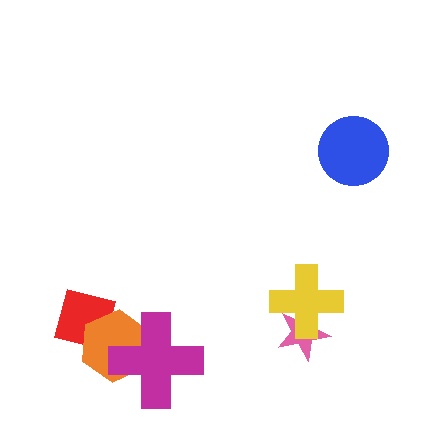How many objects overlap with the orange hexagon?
2 objects overlap with the orange hexagon.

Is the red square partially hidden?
Yes, it is partially covered by another shape.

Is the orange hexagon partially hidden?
Yes, it is partially covered by another shape.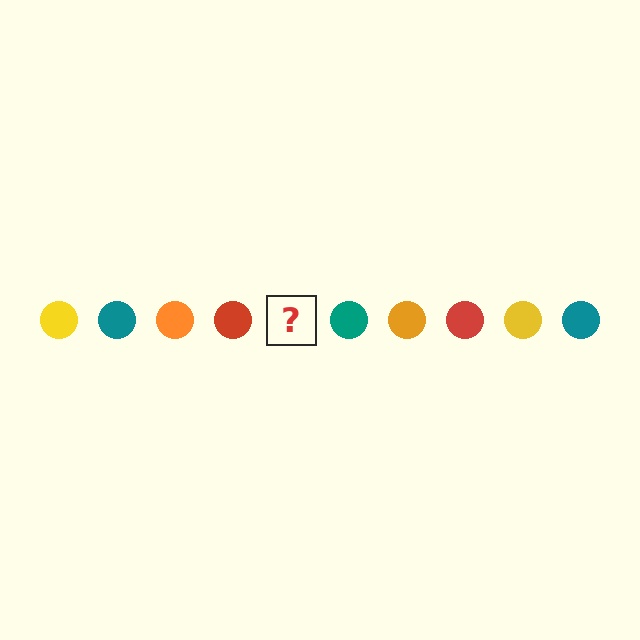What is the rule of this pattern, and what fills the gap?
The rule is that the pattern cycles through yellow, teal, orange, red circles. The gap should be filled with a yellow circle.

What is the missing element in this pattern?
The missing element is a yellow circle.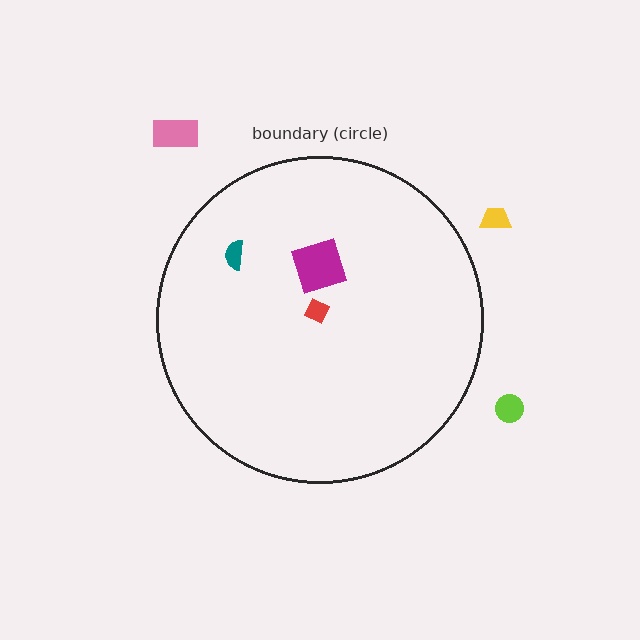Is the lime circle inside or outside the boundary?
Outside.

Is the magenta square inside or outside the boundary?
Inside.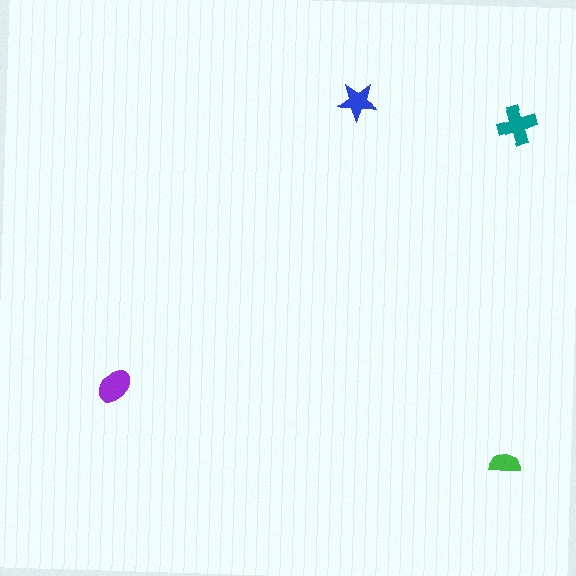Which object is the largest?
The teal cross.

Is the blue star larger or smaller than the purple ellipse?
Smaller.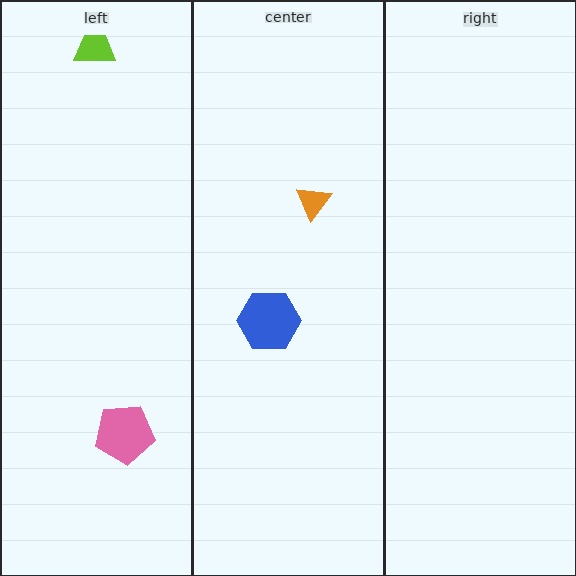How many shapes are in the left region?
2.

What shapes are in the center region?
The blue hexagon, the orange triangle.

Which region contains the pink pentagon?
The left region.